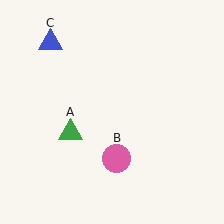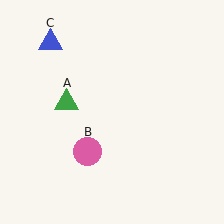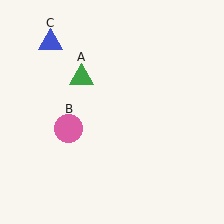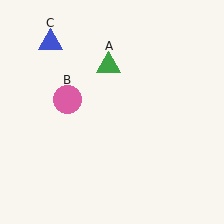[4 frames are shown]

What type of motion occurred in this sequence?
The green triangle (object A), pink circle (object B) rotated clockwise around the center of the scene.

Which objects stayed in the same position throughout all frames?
Blue triangle (object C) remained stationary.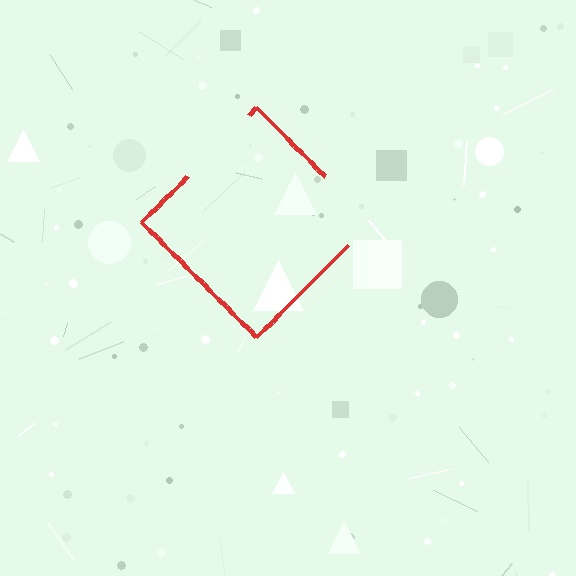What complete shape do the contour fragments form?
The contour fragments form a diamond.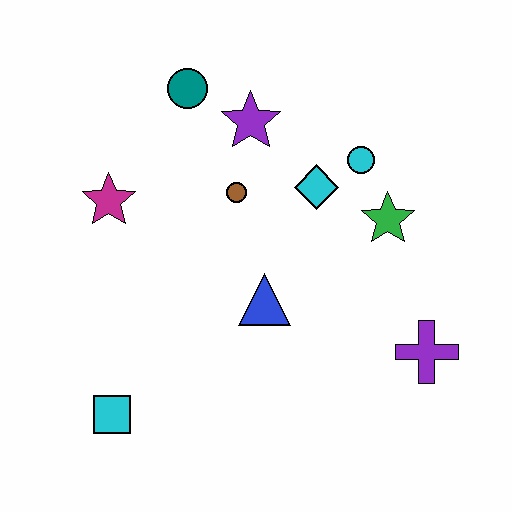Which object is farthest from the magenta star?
The purple cross is farthest from the magenta star.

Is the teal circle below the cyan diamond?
No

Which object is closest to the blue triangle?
The brown circle is closest to the blue triangle.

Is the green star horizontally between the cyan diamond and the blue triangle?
No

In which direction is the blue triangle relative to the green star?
The blue triangle is to the left of the green star.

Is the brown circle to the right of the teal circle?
Yes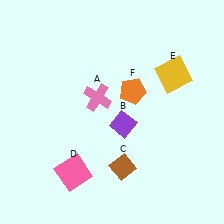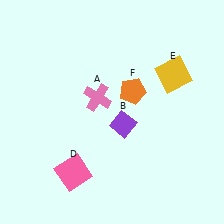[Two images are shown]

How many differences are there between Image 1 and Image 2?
There is 1 difference between the two images.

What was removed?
The brown diamond (C) was removed in Image 2.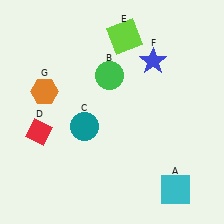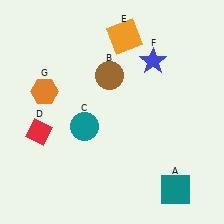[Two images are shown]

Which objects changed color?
A changed from cyan to teal. B changed from green to brown. E changed from lime to orange.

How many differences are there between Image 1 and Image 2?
There are 3 differences between the two images.